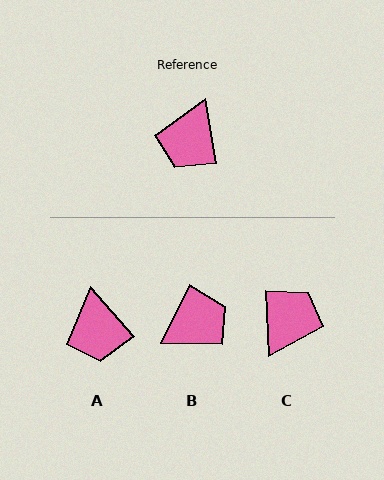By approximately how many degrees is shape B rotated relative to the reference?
Approximately 143 degrees counter-clockwise.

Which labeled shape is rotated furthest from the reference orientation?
C, about 172 degrees away.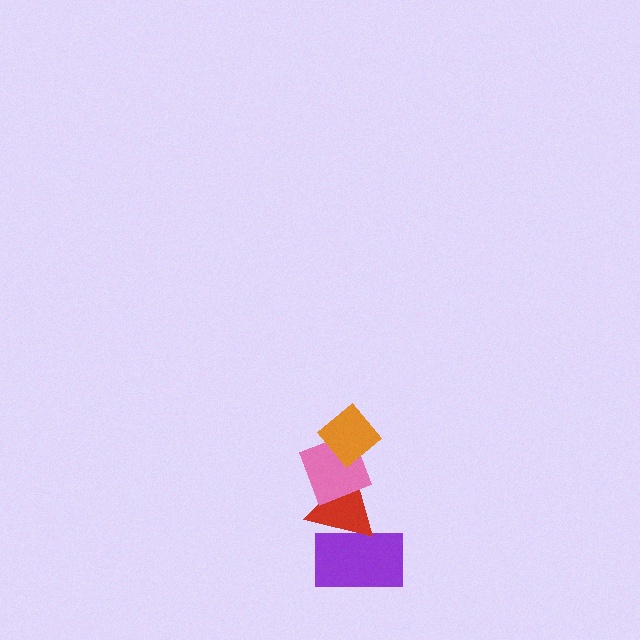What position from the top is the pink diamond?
The pink diamond is 2nd from the top.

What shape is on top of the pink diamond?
The orange diamond is on top of the pink diamond.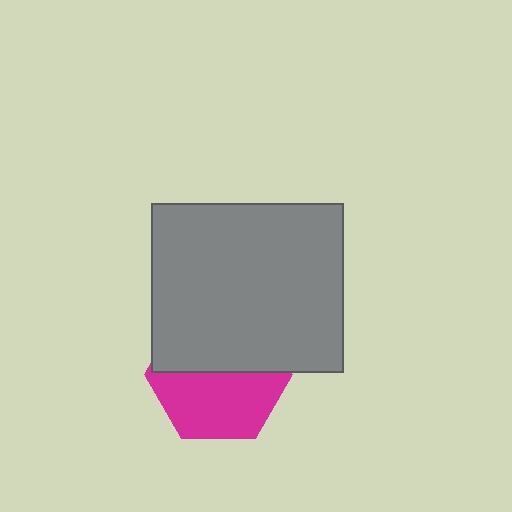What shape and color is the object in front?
The object in front is a gray rectangle.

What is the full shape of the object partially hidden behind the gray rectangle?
The partially hidden object is a magenta hexagon.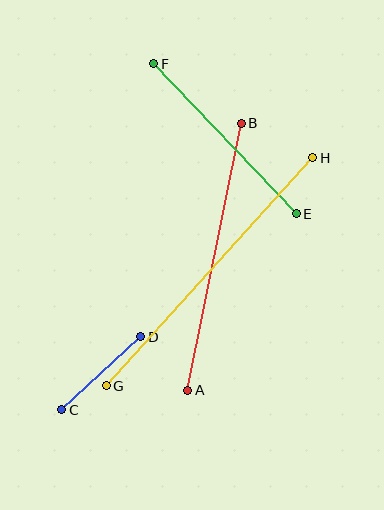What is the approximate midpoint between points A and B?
The midpoint is at approximately (215, 257) pixels.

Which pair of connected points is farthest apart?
Points G and H are farthest apart.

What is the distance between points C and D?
The distance is approximately 108 pixels.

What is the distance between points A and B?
The distance is approximately 272 pixels.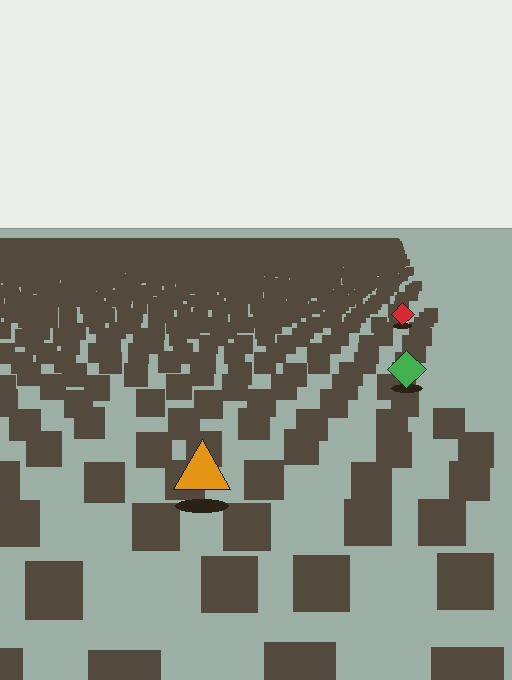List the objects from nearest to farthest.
From nearest to farthest: the orange triangle, the green diamond, the red diamond.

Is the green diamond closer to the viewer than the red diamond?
Yes. The green diamond is closer — you can tell from the texture gradient: the ground texture is coarser near it.